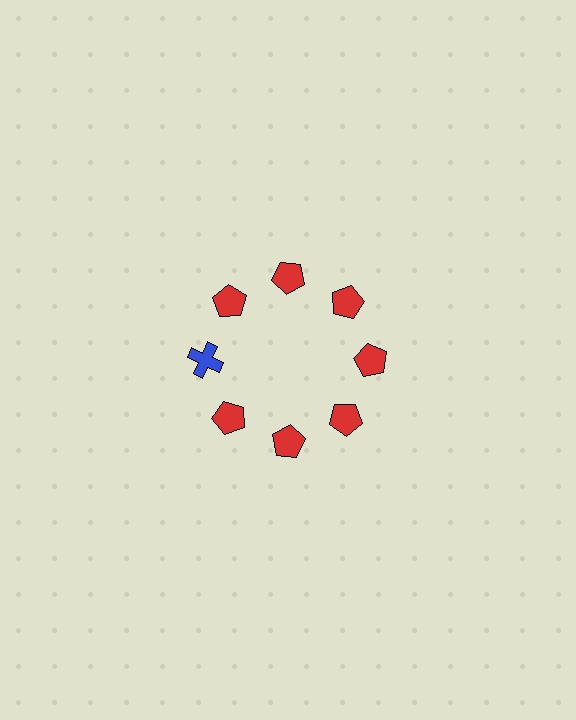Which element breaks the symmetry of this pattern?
The blue cross at roughly the 9 o'clock position breaks the symmetry. All other shapes are red pentagons.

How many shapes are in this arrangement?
There are 8 shapes arranged in a ring pattern.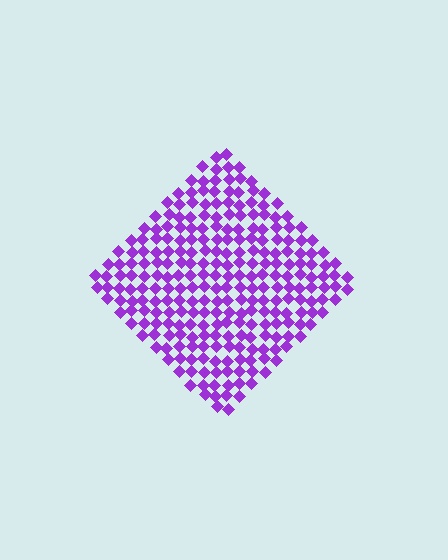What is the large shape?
The large shape is a diamond.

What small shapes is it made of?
It is made of small diamonds.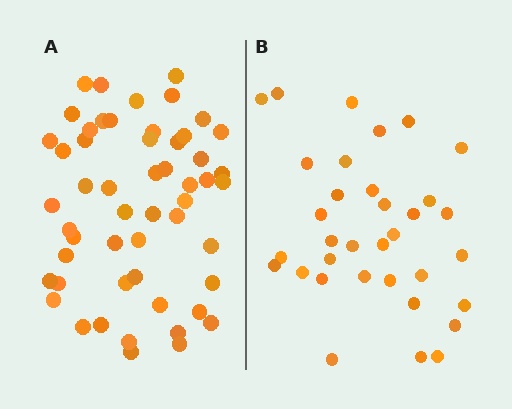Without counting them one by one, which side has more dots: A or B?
Region A (the left region) has more dots.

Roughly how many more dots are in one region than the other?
Region A has approximately 20 more dots than region B.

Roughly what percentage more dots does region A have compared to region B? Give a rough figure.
About 55% more.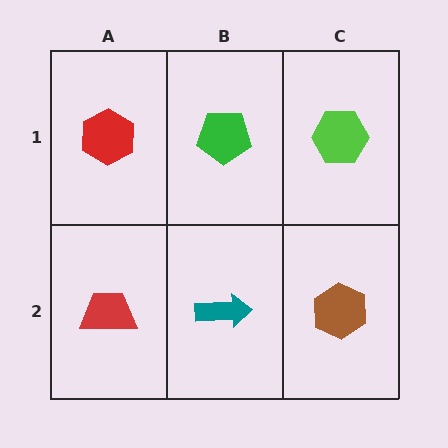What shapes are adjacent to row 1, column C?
A brown hexagon (row 2, column C), a green pentagon (row 1, column B).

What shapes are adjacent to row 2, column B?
A green pentagon (row 1, column B), a red trapezoid (row 2, column A), a brown hexagon (row 2, column C).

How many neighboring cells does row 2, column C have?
2.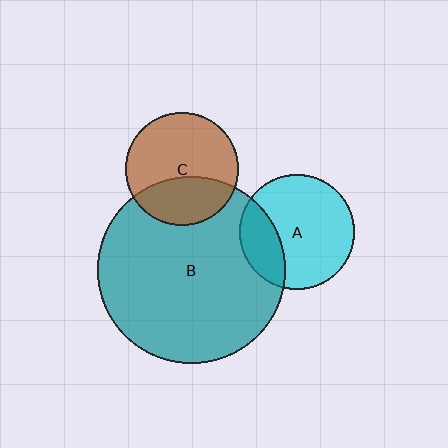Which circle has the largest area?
Circle B (teal).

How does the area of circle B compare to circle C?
Approximately 2.8 times.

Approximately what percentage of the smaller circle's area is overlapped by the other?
Approximately 25%.